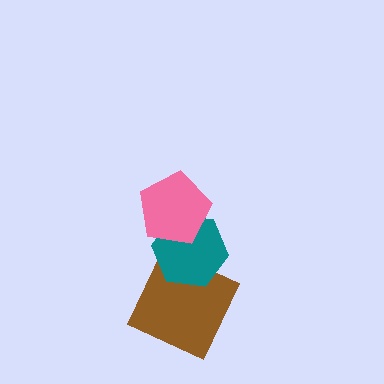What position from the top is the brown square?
The brown square is 3rd from the top.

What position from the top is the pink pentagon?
The pink pentagon is 1st from the top.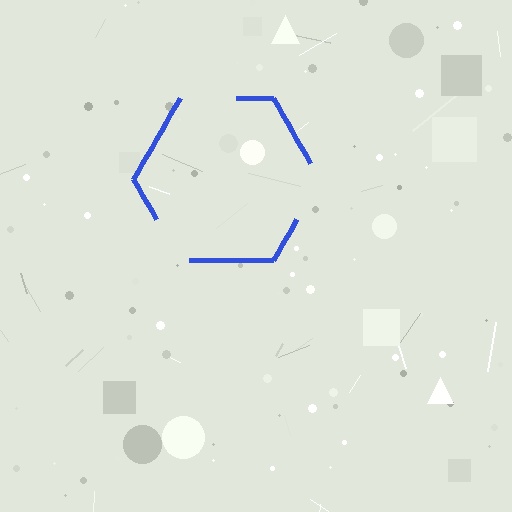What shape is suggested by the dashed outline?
The dashed outline suggests a hexagon.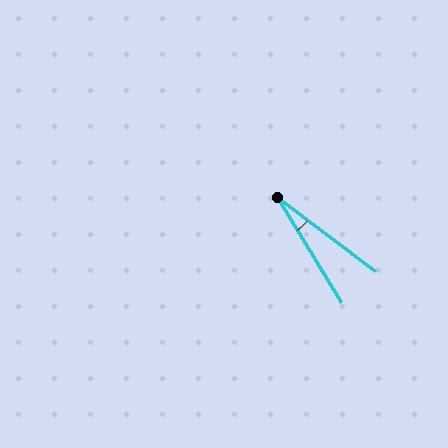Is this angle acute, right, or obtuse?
It is acute.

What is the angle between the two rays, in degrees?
Approximately 21 degrees.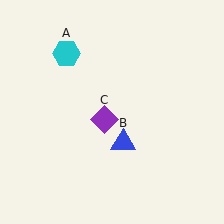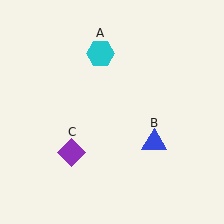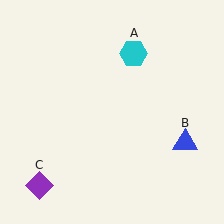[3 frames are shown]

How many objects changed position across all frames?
3 objects changed position: cyan hexagon (object A), blue triangle (object B), purple diamond (object C).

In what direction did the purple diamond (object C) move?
The purple diamond (object C) moved down and to the left.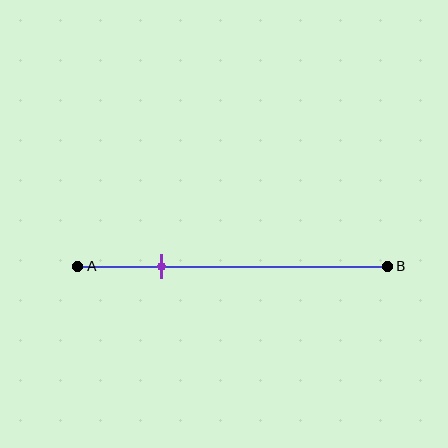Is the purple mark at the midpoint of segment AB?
No, the mark is at about 25% from A, not at the 50% midpoint.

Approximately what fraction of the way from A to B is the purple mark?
The purple mark is approximately 25% of the way from A to B.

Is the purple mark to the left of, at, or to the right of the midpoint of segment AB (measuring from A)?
The purple mark is to the left of the midpoint of segment AB.